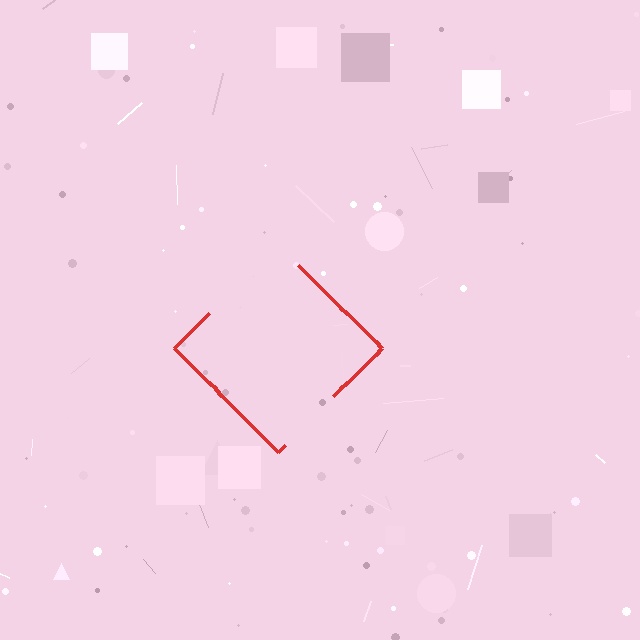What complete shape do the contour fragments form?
The contour fragments form a diamond.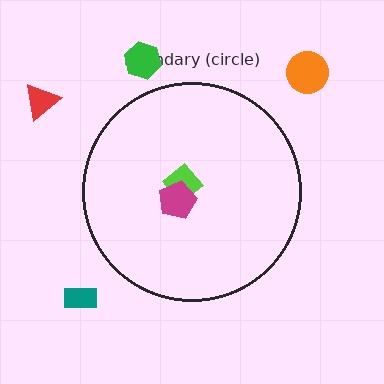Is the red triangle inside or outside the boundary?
Outside.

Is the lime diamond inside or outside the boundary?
Inside.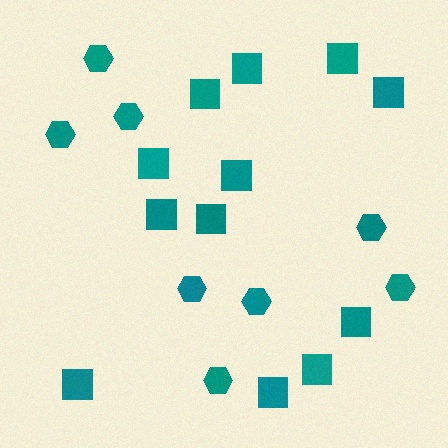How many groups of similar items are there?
There are 2 groups: one group of hexagons (8) and one group of squares (12).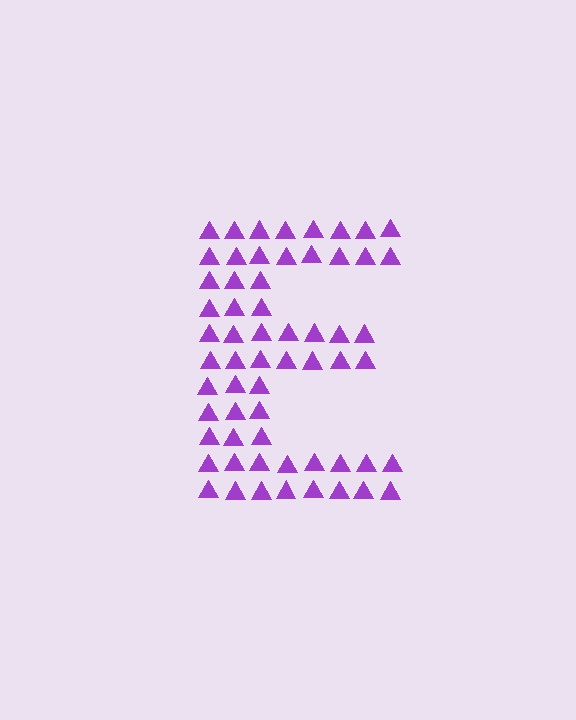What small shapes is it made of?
It is made of small triangles.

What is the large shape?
The large shape is the letter E.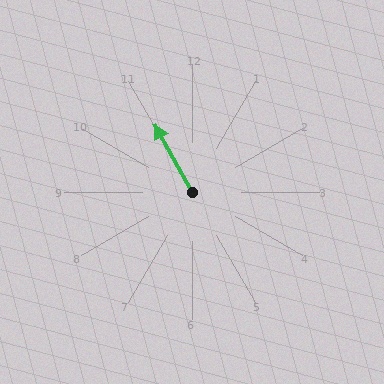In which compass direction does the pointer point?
Northwest.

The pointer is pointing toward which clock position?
Roughly 11 o'clock.